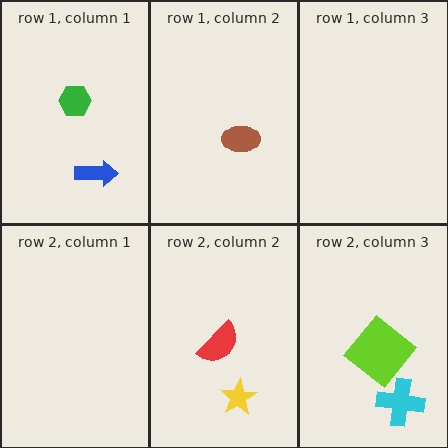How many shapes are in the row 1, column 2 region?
1.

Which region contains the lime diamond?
The row 2, column 3 region.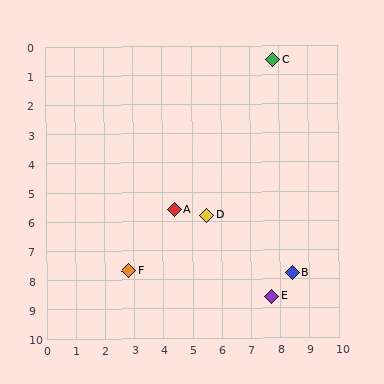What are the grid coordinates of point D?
Point D is at approximately (5.5, 5.8).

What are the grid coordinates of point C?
Point C is at approximately (7.8, 0.5).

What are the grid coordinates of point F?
Point F is at approximately (2.8, 7.7).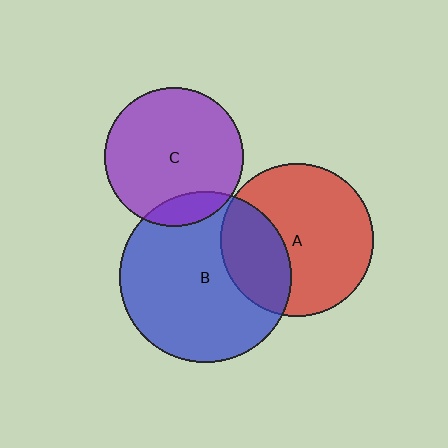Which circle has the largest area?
Circle B (blue).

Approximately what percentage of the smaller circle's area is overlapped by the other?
Approximately 30%.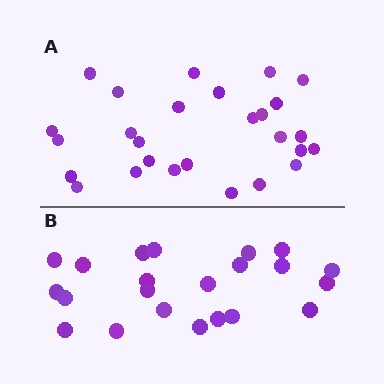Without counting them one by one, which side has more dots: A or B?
Region A (the top region) has more dots.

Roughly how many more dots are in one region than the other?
Region A has about 5 more dots than region B.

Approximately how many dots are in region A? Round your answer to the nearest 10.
About 30 dots. (The exact count is 27, which rounds to 30.)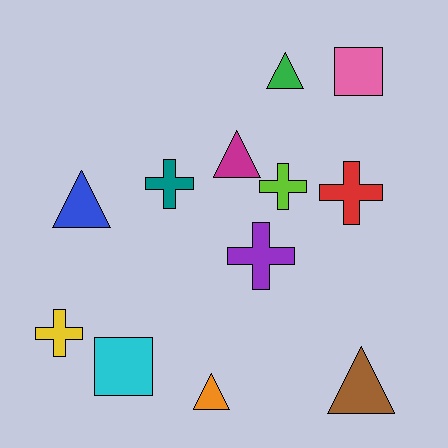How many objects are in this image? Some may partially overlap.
There are 12 objects.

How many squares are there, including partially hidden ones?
There are 2 squares.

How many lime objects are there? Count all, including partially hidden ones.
There is 1 lime object.